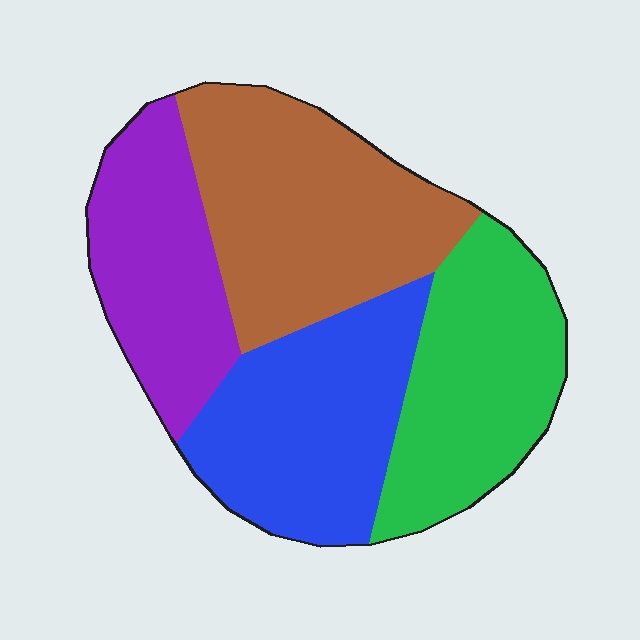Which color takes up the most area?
Brown, at roughly 30%.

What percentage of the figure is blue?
Blue takes up about one quarter (1/4) of the figure.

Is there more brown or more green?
Brown.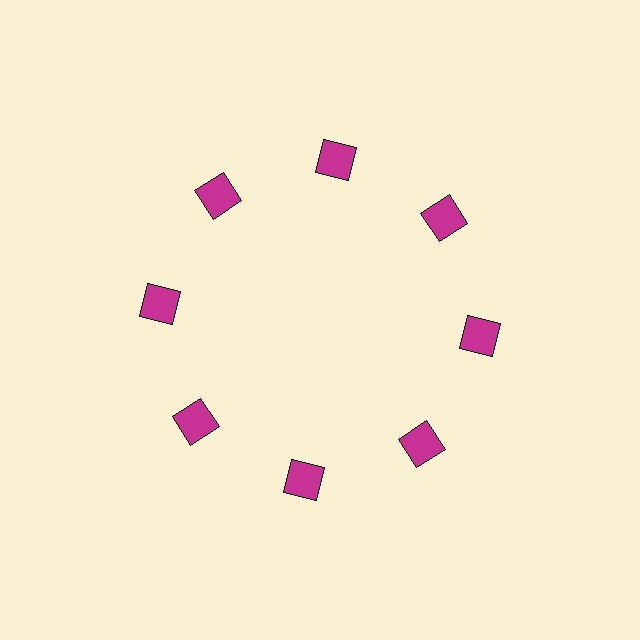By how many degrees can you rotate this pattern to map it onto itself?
The pattern maps onto itself every 45 degrees of rotation.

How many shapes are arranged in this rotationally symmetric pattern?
There are 8 shapes, arranged in 8 groups of 1.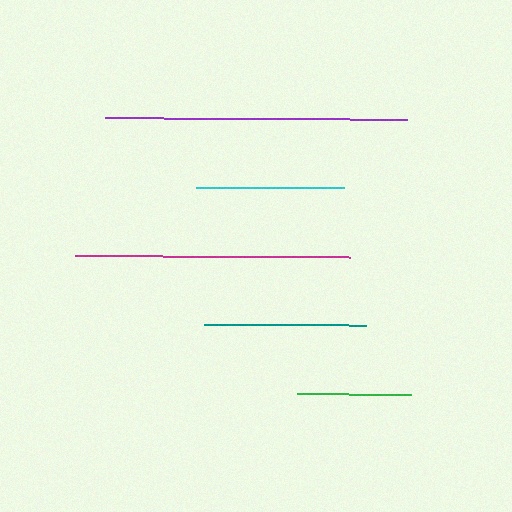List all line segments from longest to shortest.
From longest to shortest: purple, magenta, teal, cyan, green.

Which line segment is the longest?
The purple line is the longest at approximately 302 pixels.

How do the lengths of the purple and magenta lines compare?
The purple and magenta lines are approximately the same length.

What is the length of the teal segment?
The teal segment is approximately 162 pixels long.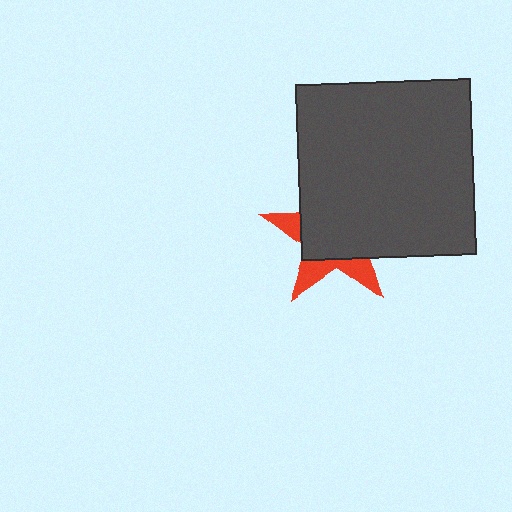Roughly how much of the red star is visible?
A small part of it is visible (roughly 32%).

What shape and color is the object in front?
The object in front is a dark gray square.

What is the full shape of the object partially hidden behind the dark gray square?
The partially hidden object is a red star.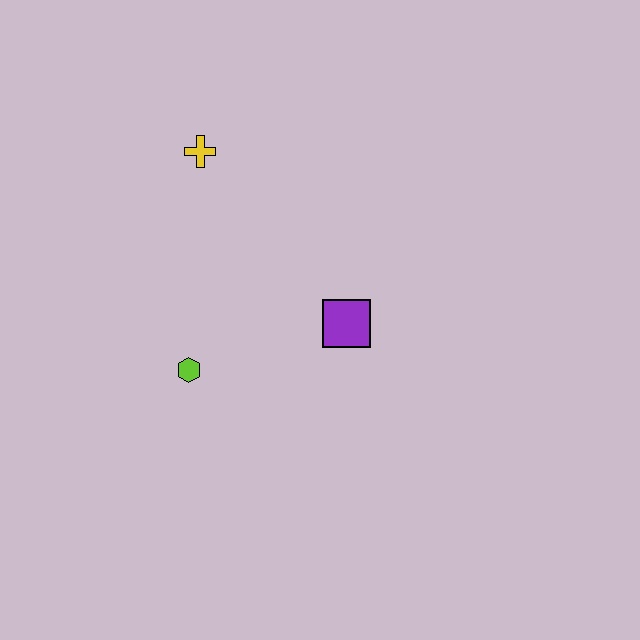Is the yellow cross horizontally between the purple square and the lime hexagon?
Yes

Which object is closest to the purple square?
The lime hexagon is closest to the purple square.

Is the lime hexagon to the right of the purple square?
No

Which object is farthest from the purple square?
The yellow cross is farthest from the purple square.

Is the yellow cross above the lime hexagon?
Yes